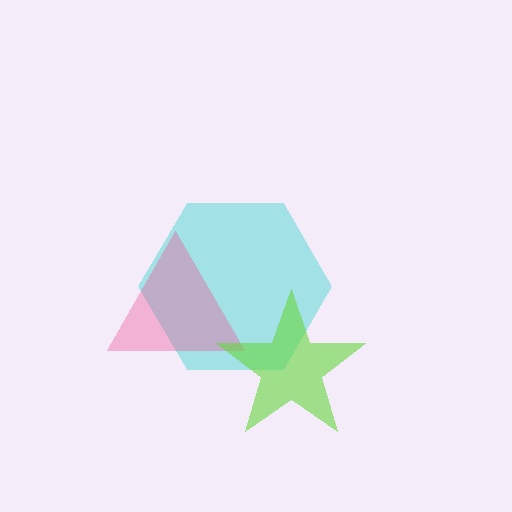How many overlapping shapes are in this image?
There are 3 overlapping shapes in the image.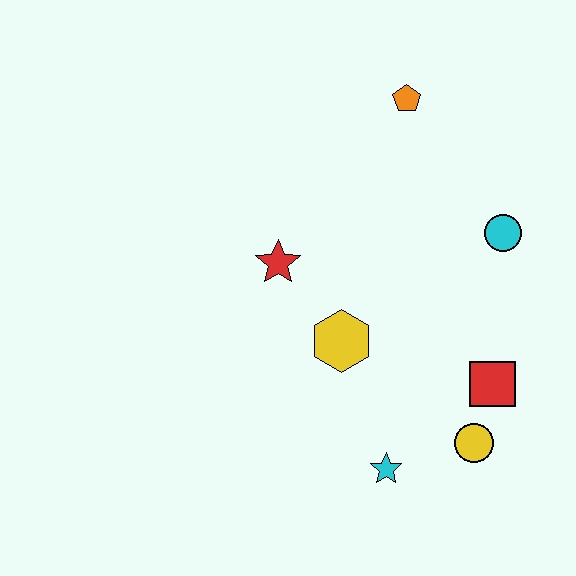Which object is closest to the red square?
The yellow circle is closest to the red square.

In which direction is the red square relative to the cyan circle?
The red square is below the cyan circle.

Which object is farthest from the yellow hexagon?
The orange pentagon is farthest from the yellow hexagon.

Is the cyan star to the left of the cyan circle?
Yes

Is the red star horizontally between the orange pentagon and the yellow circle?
No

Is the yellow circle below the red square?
Yes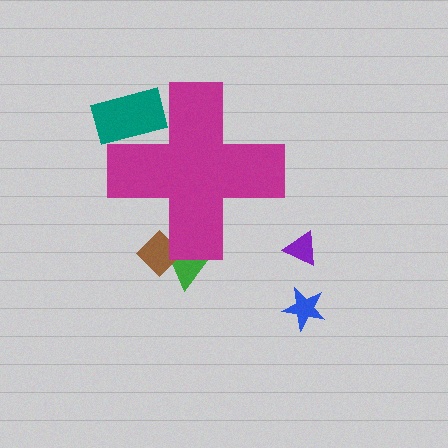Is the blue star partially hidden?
No, the blue star is fully visible.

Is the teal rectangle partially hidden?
Yes, the teal rectangle is partially hidden behind the magenta cross.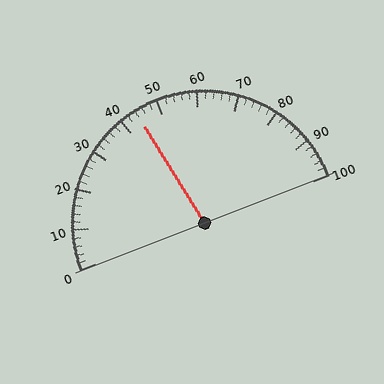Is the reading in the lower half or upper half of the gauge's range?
The reading is in the lower half of the range (0 to 100).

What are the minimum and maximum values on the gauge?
The gauge ranges from 0 to 100.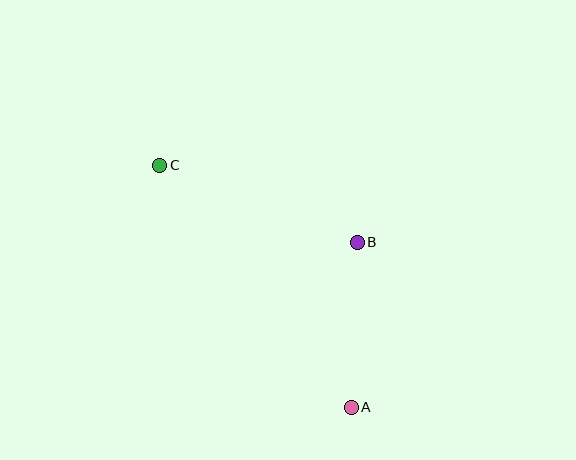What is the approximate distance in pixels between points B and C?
The distance between B and C is approximately 212 pixels.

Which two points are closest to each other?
Points A and B are closest to each other.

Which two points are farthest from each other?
Points A and C are farthest from each other.